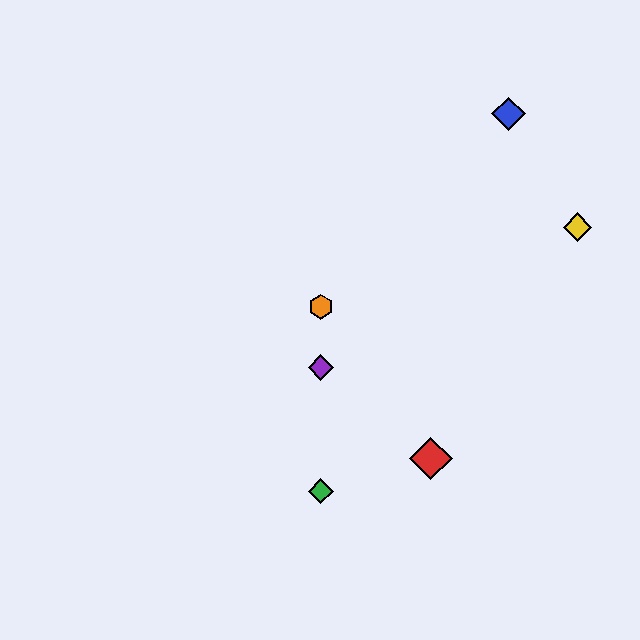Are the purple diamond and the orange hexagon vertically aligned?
Yes, both are at x≈321.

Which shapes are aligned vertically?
The green diamond, the purple diamond, the orange hexagon are aligned vertically.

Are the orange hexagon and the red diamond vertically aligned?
No, the orange hexagon is at x≈321 and the red diamond is at x≈431.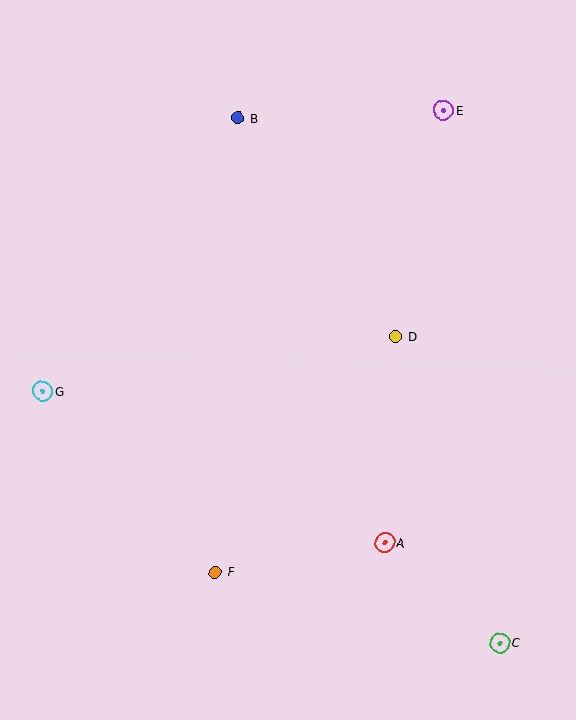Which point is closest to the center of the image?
Point D at (395, 337) is closest to the center.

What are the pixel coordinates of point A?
Point A is at (385, 543).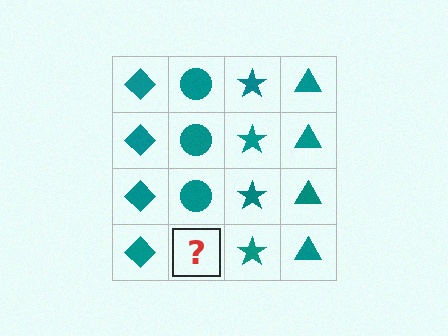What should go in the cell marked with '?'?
The missing cell should contain a teal circle.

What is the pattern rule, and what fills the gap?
The rule is that each column has a consistent shape. The gap should be filled with a teal circle.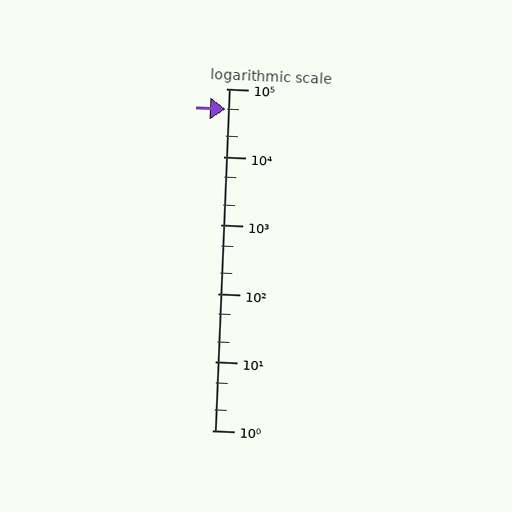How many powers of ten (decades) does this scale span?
The scale spans 5 decades, from 1 to 100000.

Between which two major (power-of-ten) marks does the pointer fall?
The pointer is between 10000 and 100000.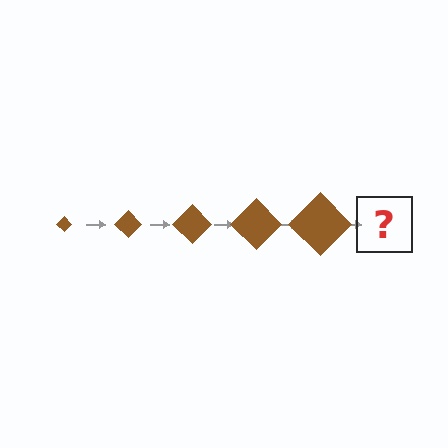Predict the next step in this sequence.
The next step is a brown diamond, larger than the previous one.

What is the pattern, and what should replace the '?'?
The pattern is that the diamond gets progressively larger each step. The '?' should be a brown diamond, larger than the previous one.